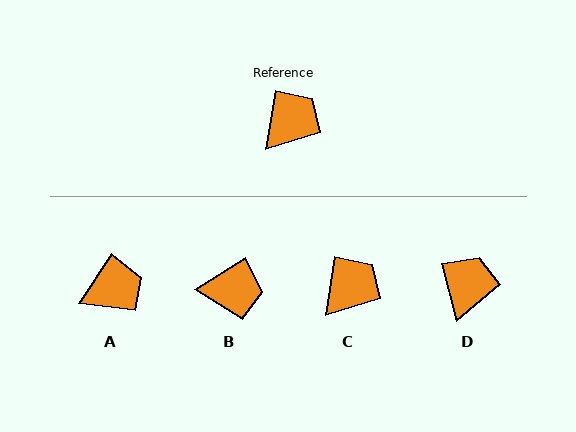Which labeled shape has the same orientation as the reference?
C.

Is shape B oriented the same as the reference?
No, it is off by about 49 degrees.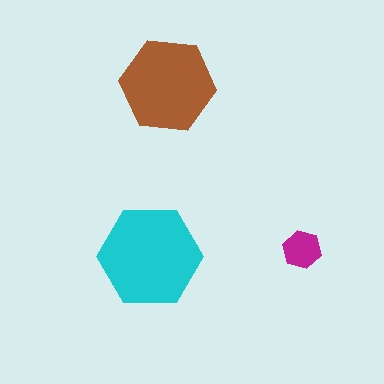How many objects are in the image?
There are 3 objects in the image.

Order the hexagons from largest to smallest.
the cyan one, the brown one, the magenta one.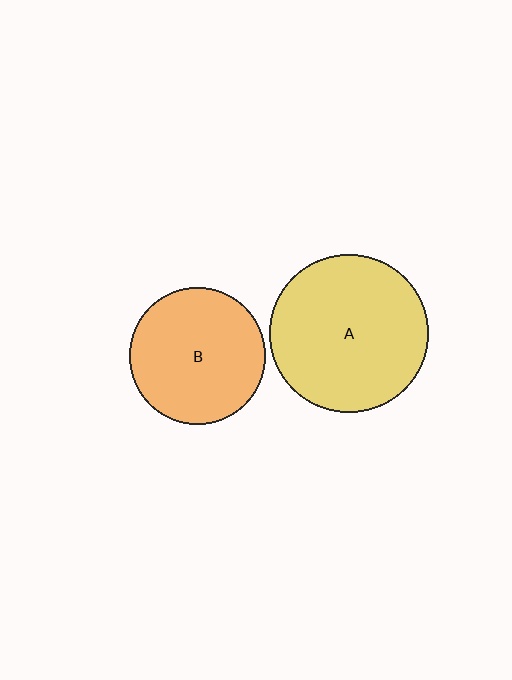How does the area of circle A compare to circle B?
Approximately 1.3 times.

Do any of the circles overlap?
No, none of the circles overlap.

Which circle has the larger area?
Circle A (yellow).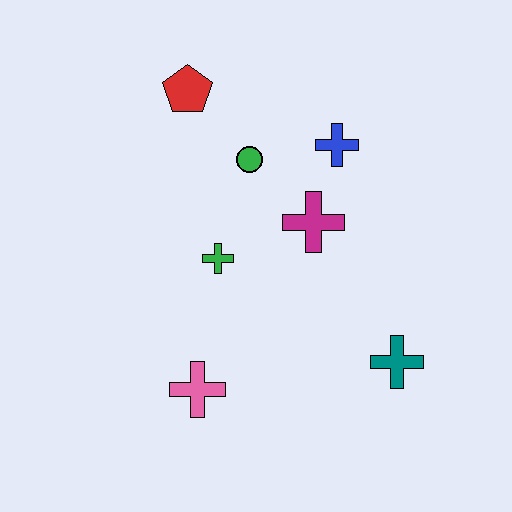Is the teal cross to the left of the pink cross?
No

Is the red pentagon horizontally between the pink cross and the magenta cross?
No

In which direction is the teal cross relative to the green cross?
The teal cross is to the right of the green cross.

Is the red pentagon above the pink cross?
Yes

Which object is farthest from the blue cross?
The pink cross is farthest from the blue cross.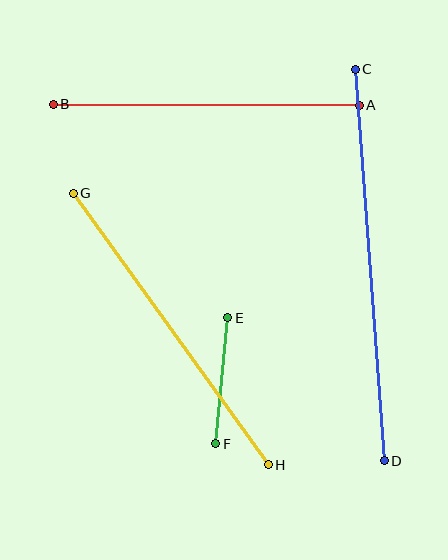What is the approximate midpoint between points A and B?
The midpoint is at approximately (206, 105) pixels.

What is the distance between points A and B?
The distance is approximately 306 pixels.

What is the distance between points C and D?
The distance is approximately 392 pixels.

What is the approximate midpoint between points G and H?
The midpoint is at approximately (171, 329) pixels.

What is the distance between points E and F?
The distance is approximately 127 pixels.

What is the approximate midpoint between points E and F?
The midpoint is at approximately (222, 381) pixels.